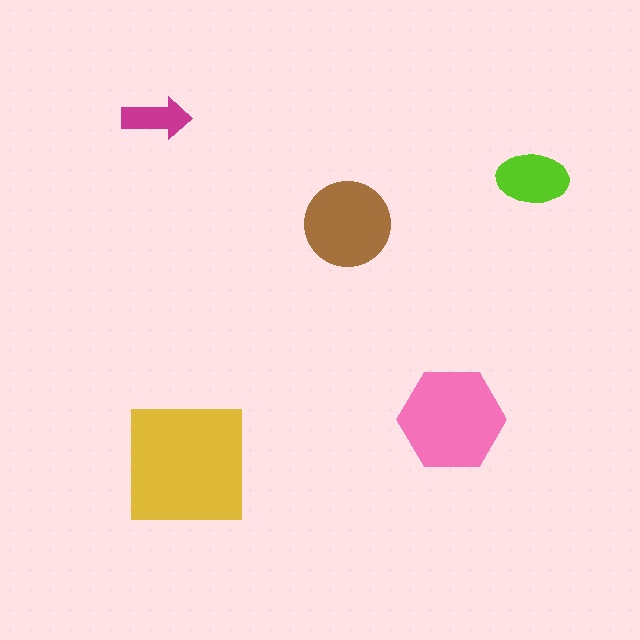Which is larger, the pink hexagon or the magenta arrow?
The pink hexagon.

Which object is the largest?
The yellow square.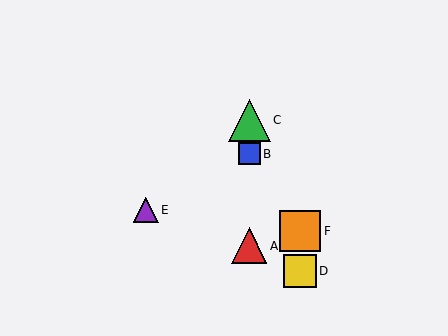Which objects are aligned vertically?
Objects A, B, C are aligned vertically.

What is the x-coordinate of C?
Object C is at x≈249.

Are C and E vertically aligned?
No, C is at x≈249 and E is at x≈146.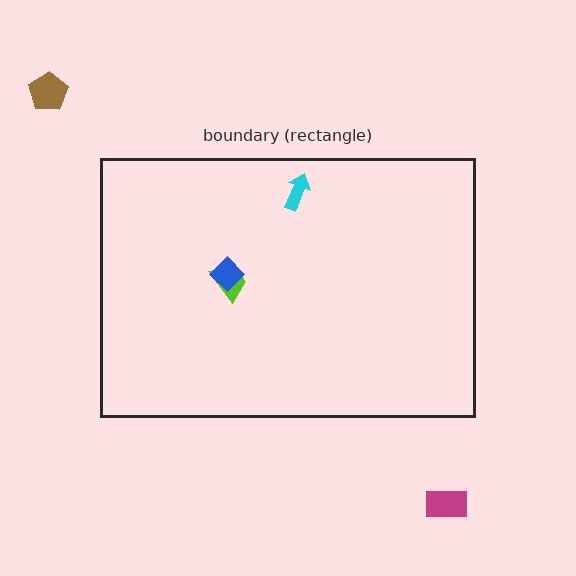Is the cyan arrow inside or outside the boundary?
Inside.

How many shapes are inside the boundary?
3 inside, 2 outside.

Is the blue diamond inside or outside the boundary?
Inside.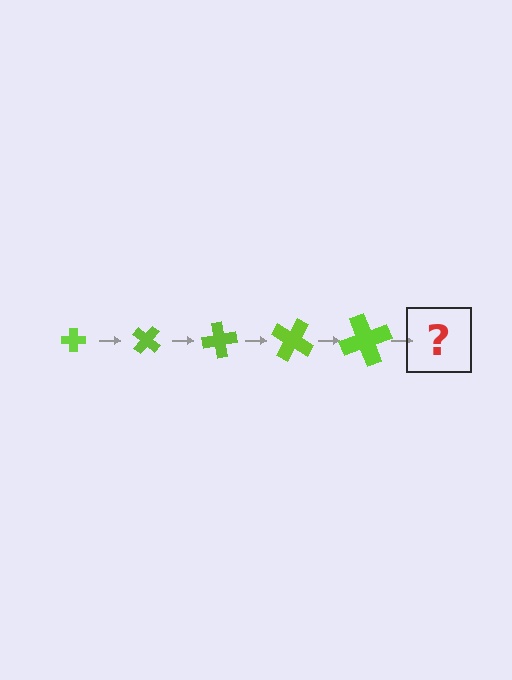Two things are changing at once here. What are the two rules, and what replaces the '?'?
The two rules are that the cross grows larger each step and it rotates 40 degrees each step. The '?' should be a cross, larger than the previous one and rotated 200 degrees from the start.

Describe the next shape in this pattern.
It should be a cross, larger than the previous one and rotated 200 degrees from the start.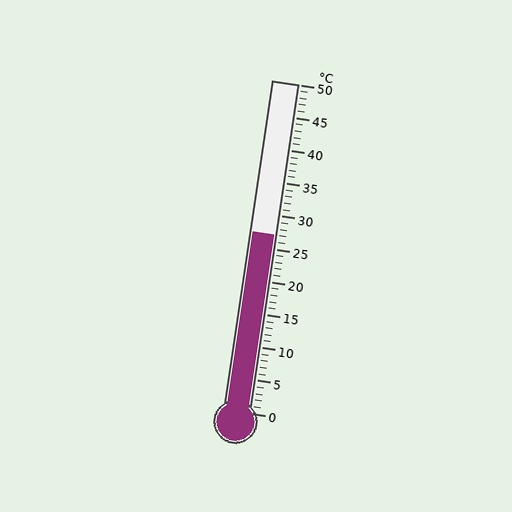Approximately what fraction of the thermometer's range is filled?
The thermometer is filled to approximately 55% of its range.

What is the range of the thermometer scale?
The thermometer scale ranges from 0°C to 50°C.